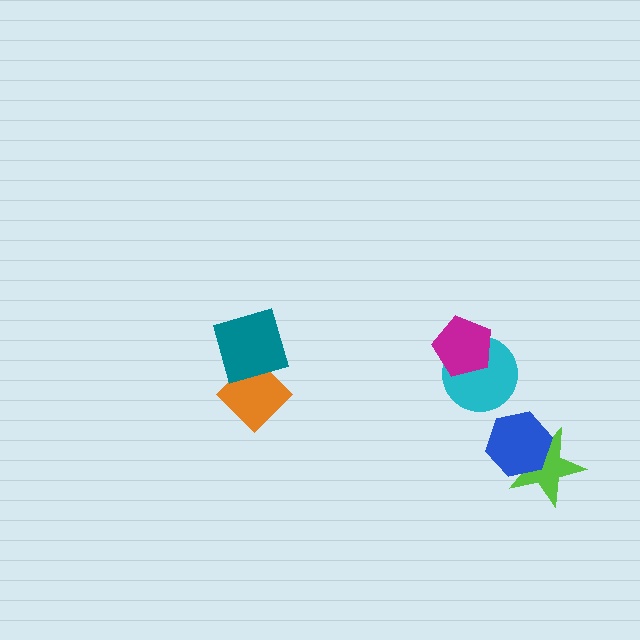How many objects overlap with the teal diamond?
1 object overlaps with the teal diamond.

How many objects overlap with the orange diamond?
1 object overlaps with the orange diamond.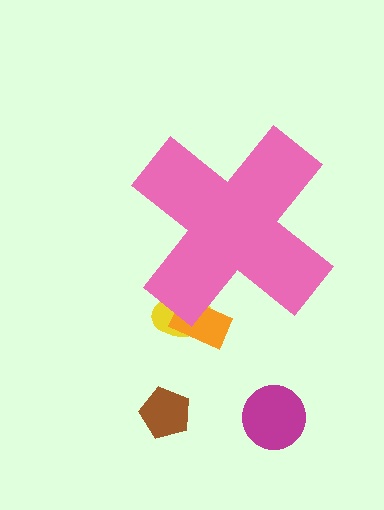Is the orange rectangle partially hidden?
Yes, the orange rectangle is partially hidden behind the pink cross.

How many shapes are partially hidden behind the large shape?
2 shapes are partially hidden.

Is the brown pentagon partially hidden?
No, the brown pentagon is fully visible.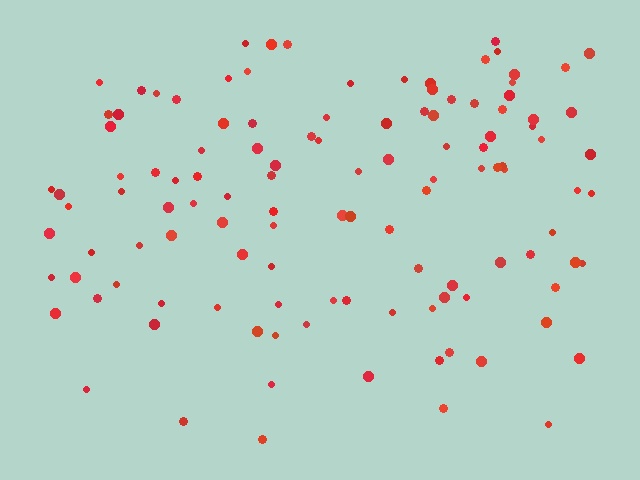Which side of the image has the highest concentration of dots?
The top.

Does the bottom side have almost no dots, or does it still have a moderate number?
Still a moderate number, just noticeably fewer than the top.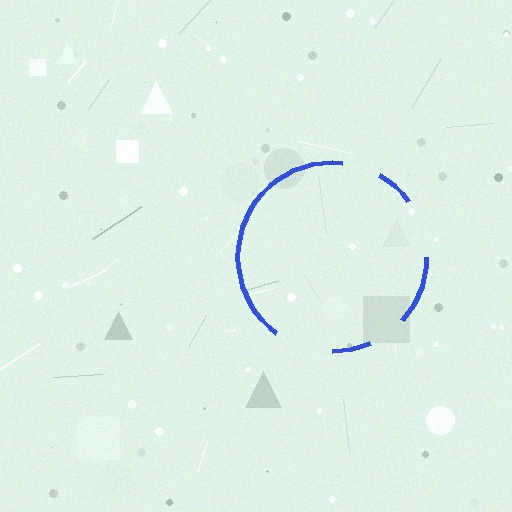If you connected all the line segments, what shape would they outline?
They would outline a circle.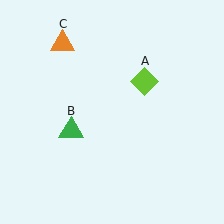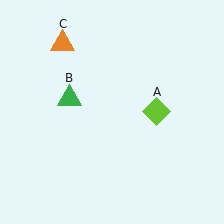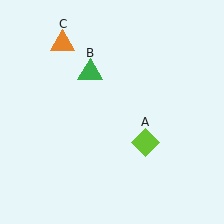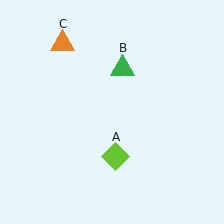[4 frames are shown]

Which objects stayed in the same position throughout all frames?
Orange triangle (object C) remained stationary.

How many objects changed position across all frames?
2 objects changed position: lime diamond (object A), green triangle (object B).